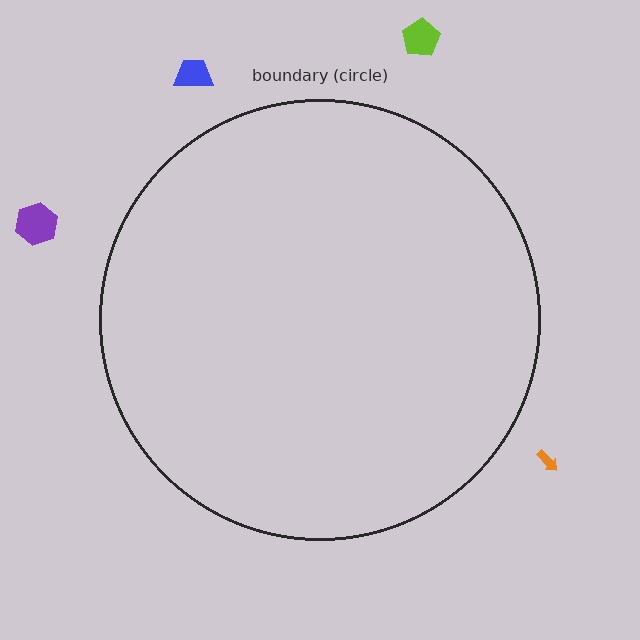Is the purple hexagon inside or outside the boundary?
Outside.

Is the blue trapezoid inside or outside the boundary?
Outside.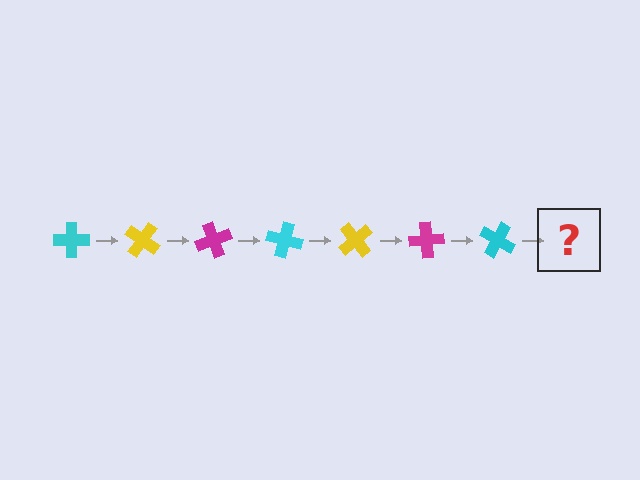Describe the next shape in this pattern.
It should be a yellow cross, rotated 245 degrees from the start.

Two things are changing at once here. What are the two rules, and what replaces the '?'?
The two rules are that it rotates 35 degrees each step and the color cycles through cyan, yellow, and magenta. The '?' should be a yellow cross, rotated 245 degrees from the start.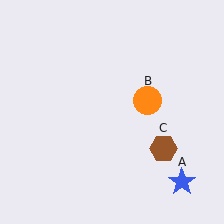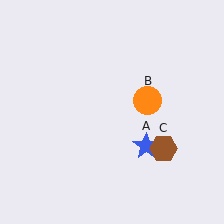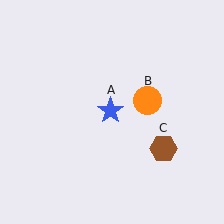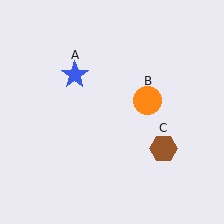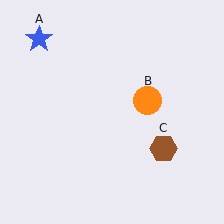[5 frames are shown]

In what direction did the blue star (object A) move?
The blue star (object A) moved up and to the left.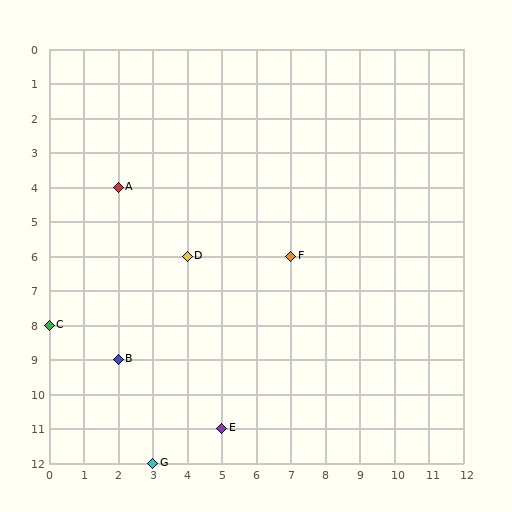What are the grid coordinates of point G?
Point G is at grid coordinates (3, 12).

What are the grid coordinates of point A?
Point A is at grid coordinates (2, 4).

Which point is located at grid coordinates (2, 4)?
Point A is at (2, 4).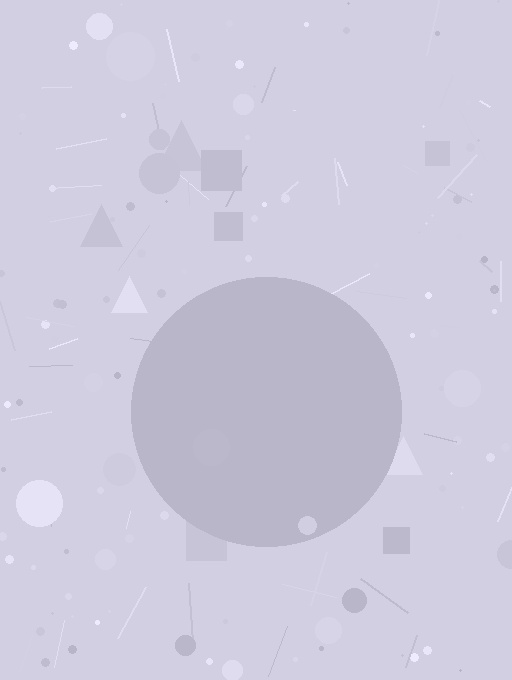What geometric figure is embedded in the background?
A circle is embedded in the background.